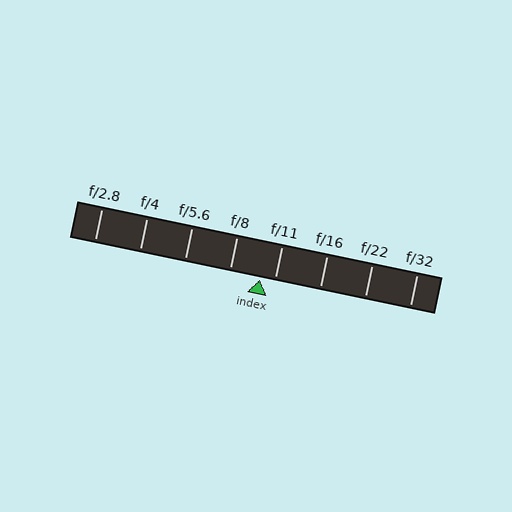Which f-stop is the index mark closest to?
The index mark is closest to f/11.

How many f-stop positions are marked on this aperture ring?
There are 8 f-stop positions marked.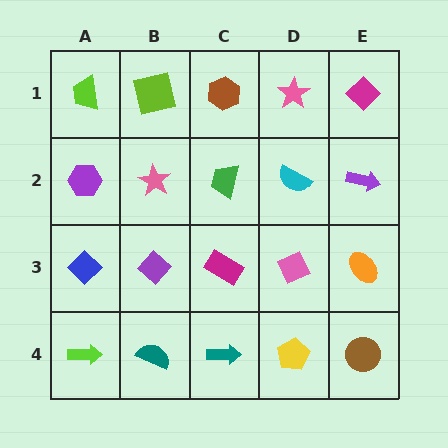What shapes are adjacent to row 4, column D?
A pink diamond (row 3, column D), a teal arrow (row 4, column C), a brown circle (row 4, column E).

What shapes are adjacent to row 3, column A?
A purple hexagon (row 2, column A), a lime arrow (row 4, column A), a purple diamond (row 3, column B).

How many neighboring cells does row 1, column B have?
3.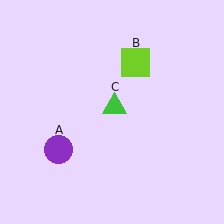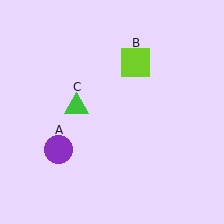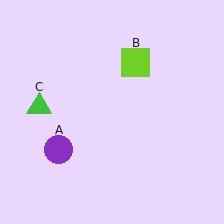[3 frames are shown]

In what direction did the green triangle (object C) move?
The green triangle (object C) moved left.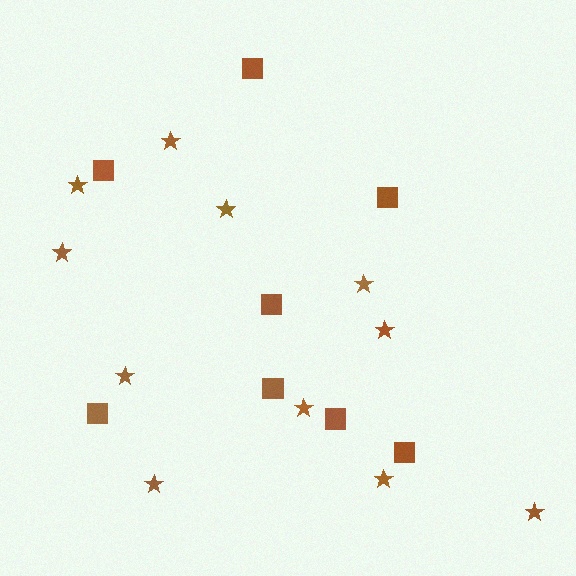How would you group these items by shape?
There are 2 groups: one group of stars (11) and one group of squares (8).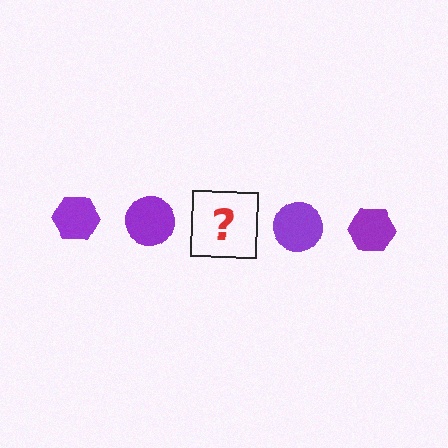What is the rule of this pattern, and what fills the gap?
The rule is that the pattern cycles through hexagon, circle shapes in purple. The gap should be filled with a purple hexagon.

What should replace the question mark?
The question mark should be replaced with a purple hexagon.